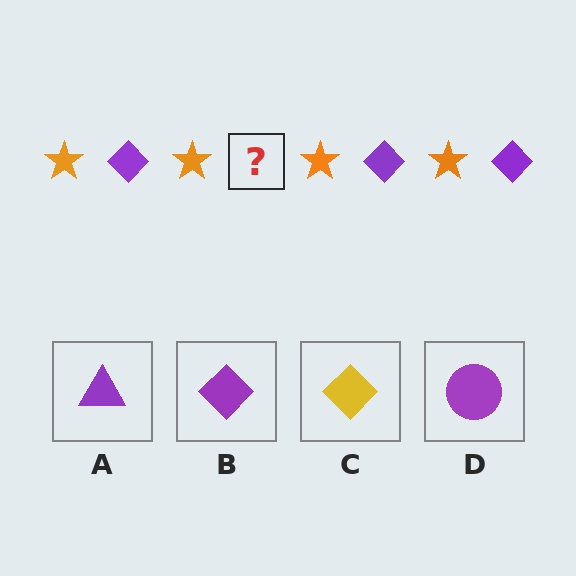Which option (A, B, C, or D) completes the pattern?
B.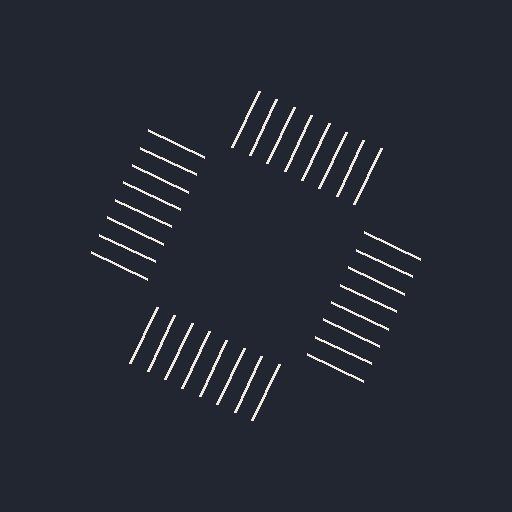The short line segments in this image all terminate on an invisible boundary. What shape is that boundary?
An illusory square — the line segments terminate on its edges but no continuous stroke is drawn.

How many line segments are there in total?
32 — 8 along each of the 4 edges.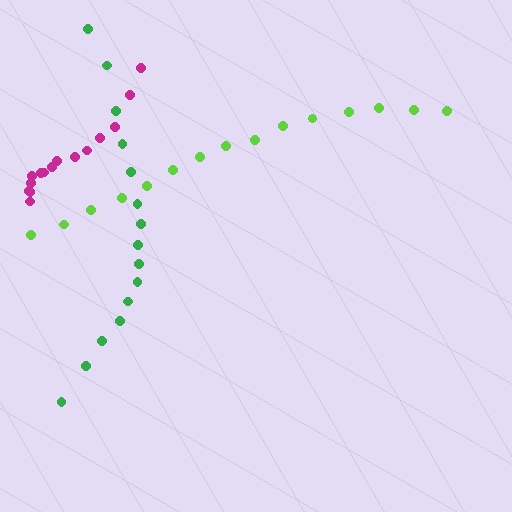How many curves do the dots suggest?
There are 3 distinct paths.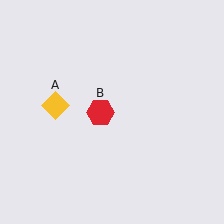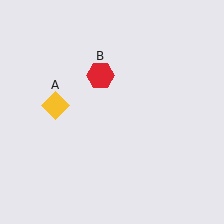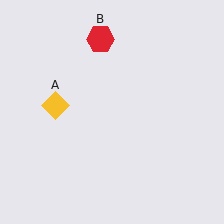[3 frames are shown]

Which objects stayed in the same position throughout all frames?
Yellow diamond (object A) remained stationary.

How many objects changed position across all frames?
1 object changed position: red hexagon (object B).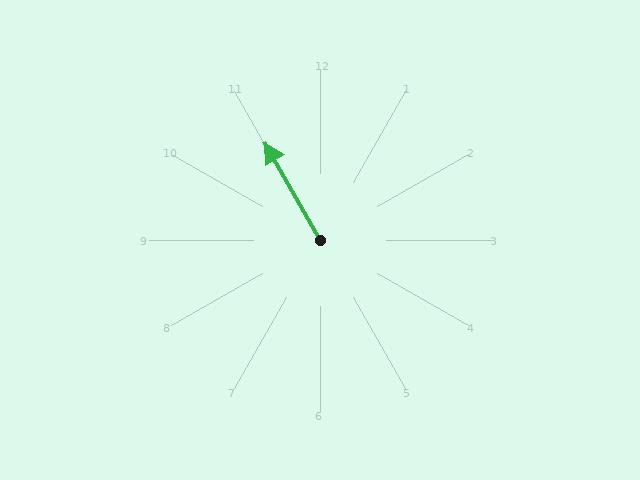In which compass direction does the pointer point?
Northwest.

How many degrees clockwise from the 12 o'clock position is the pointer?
Approximately 331 degrees.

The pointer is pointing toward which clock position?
Roughly 11 o'clock.